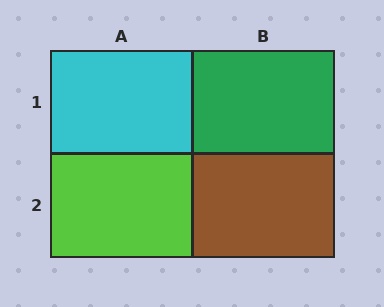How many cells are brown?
1 cell is brown.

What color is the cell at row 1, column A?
Cyan.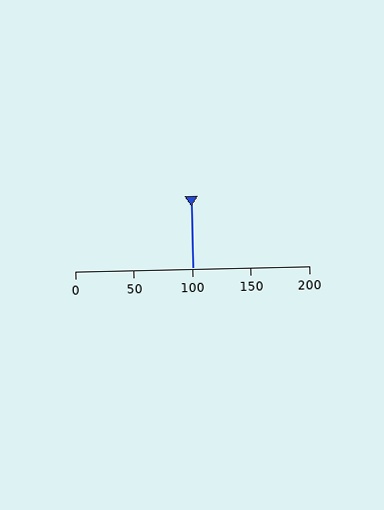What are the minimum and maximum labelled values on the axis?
The axis runs from 0 to 200.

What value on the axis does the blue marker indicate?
The marker indicates approximately 100.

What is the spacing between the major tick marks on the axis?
The major ticks are spaced 50 apart.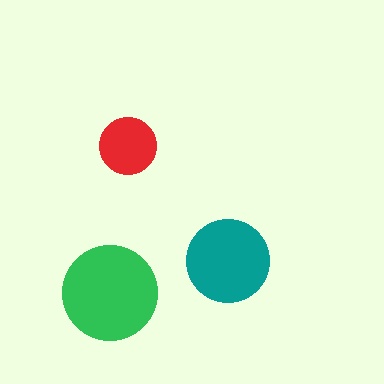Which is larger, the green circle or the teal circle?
The green one.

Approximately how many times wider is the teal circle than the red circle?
About 1.5 times wider.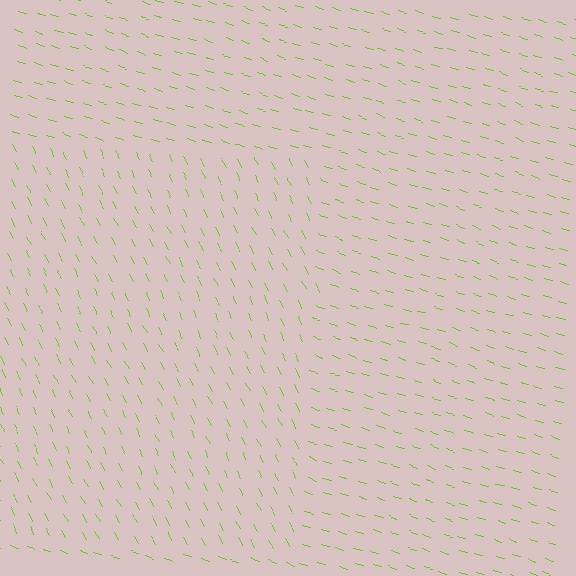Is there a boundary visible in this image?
Yes, there is a texture boundary formed by a change in line orientation.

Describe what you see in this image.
The image is filled with small lime line segments. A rectangle region in the image has lines oriented differently from the surrounding lines, creating a visible texture boundary.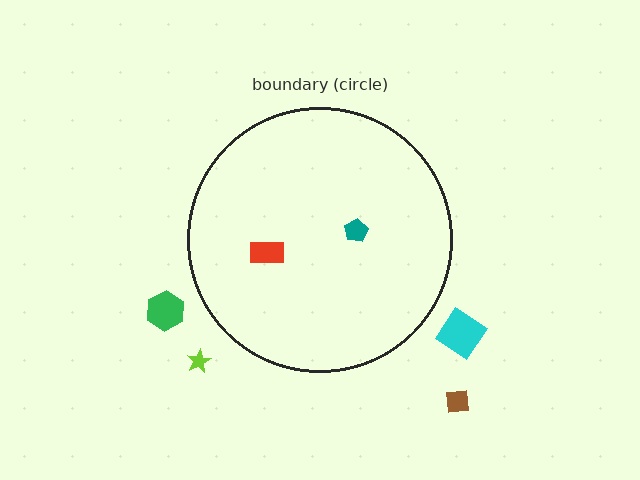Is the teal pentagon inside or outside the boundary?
Inside.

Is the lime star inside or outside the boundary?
Outside.